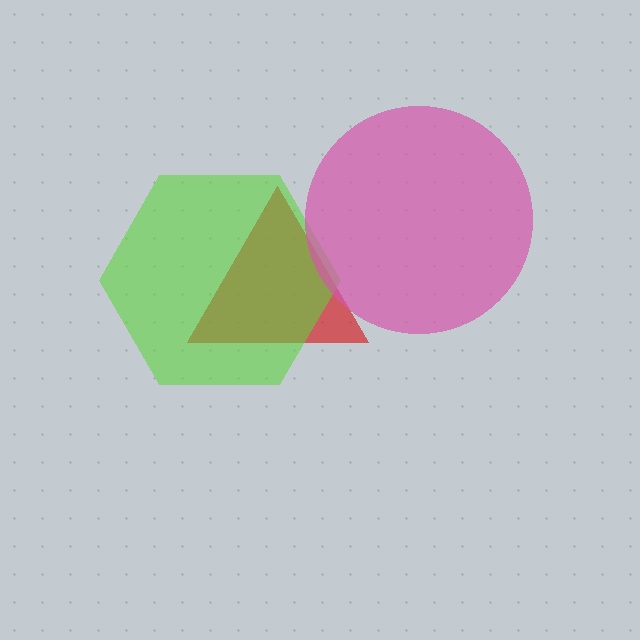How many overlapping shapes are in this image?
There are 3 overlapping shapes in the image.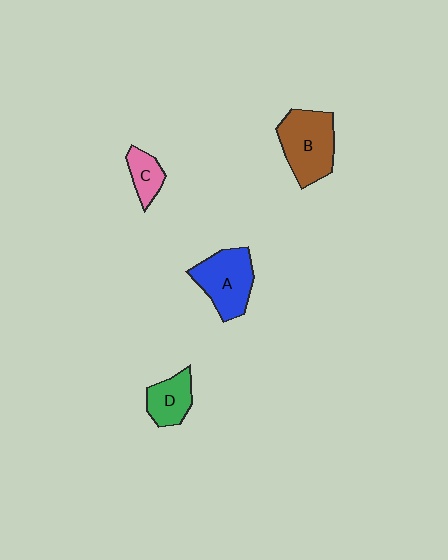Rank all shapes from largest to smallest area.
From largest to smallest: B (brown), A (blue), D (green), C (pink).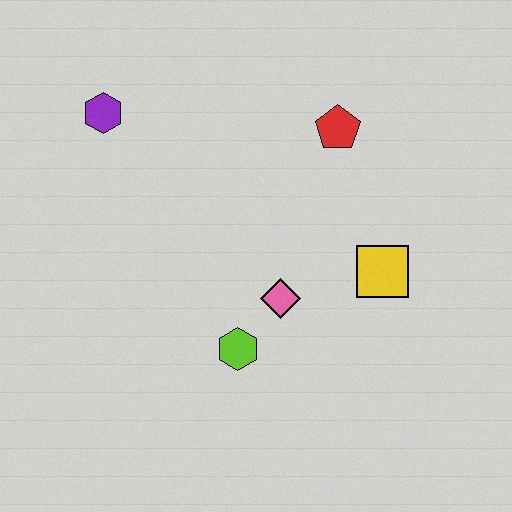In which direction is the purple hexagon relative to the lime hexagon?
The purple hexagon is above the lime hexagon.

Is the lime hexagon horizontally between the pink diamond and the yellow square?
No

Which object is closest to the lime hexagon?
The pink diamond is closest to the lime hexagon.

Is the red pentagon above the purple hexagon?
No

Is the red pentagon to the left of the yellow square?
Yes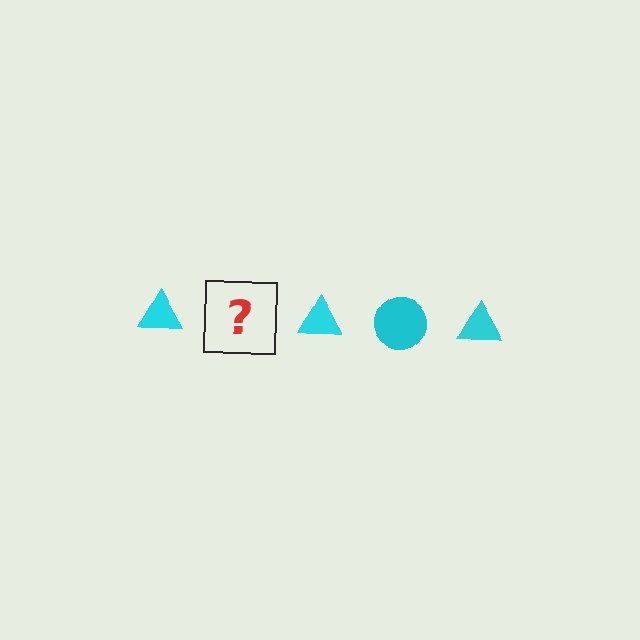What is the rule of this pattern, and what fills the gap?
The rule is that the pattern cycles through triangle, circle shapes in cyan. The gap should be filled with a cyan circle.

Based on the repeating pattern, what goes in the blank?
The blank should be a cyan circle.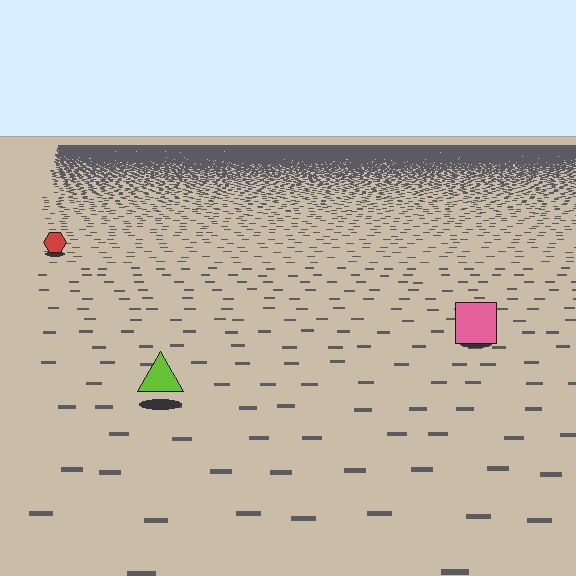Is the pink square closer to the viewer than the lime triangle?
No. The lime triangle is closer — you can tell from the texture gradient: the ground texture is coarser near it.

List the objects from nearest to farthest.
From nearest to farthest: the lime triangle, the pink square, the red hexagon.